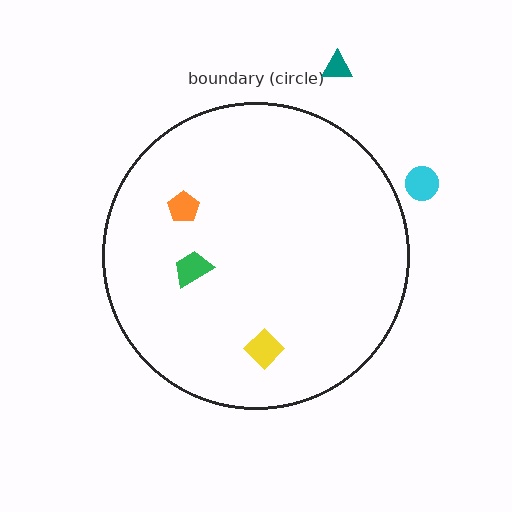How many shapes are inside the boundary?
3 inside, 2 outside.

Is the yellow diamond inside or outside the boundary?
Inside.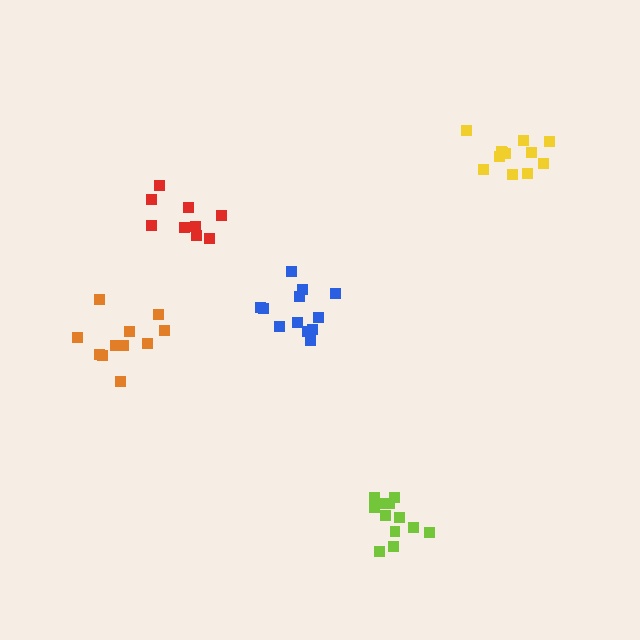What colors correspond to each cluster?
The clusters are colored: red, yellow, lime, blue, orange.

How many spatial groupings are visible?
There are 5 spatial groupings.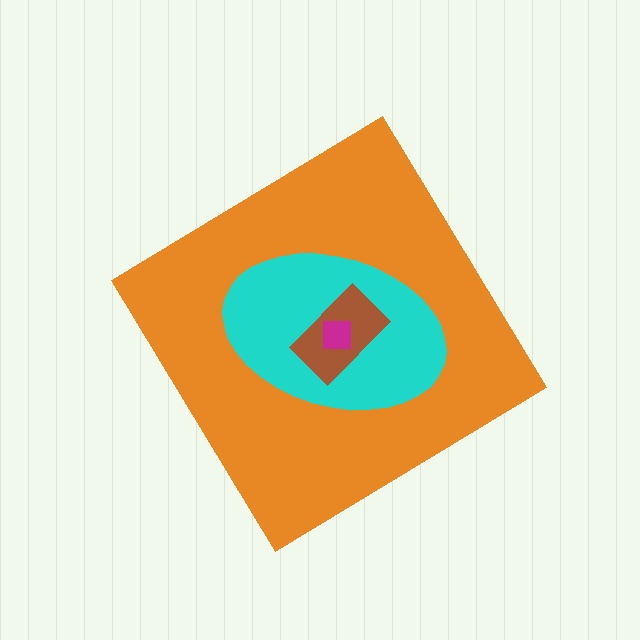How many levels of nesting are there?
4.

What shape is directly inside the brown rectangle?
The magenta square.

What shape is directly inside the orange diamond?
The cyan ellipse.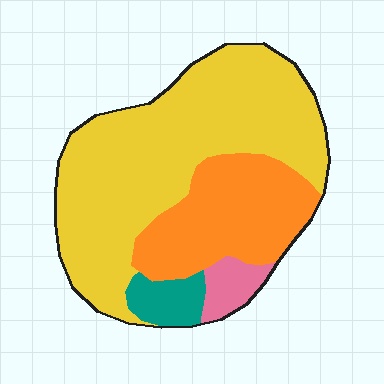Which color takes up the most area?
Yellow, at roughly 60%.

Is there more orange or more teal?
Orange.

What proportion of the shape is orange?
Orange takes up about one quarter (1/4) of the shape.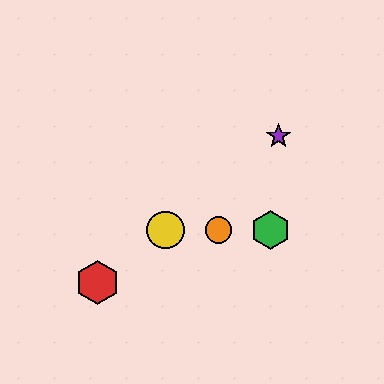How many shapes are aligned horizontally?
4 shapes (the blue hexagon, the green hexagon, the yellow circle, the orange circle) are aligned horizontally.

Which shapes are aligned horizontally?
The blue hexagon, the green hexagon, the yellow circle, the orange circle are aligned horizontally.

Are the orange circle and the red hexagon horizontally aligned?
No, the orange circle is at y≈230 and the red hexagon is at y≈283.